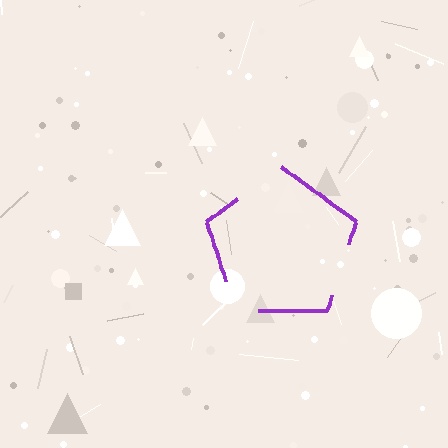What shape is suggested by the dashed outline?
The dashed outline suggests a pentagon.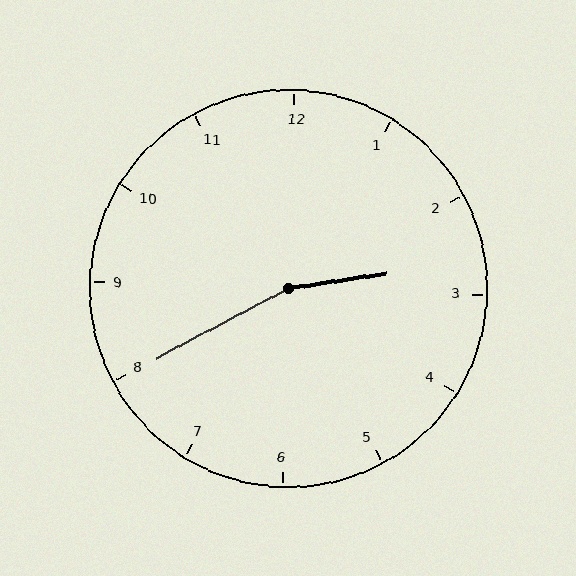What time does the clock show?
2:40.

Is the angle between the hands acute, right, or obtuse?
It is obtuse.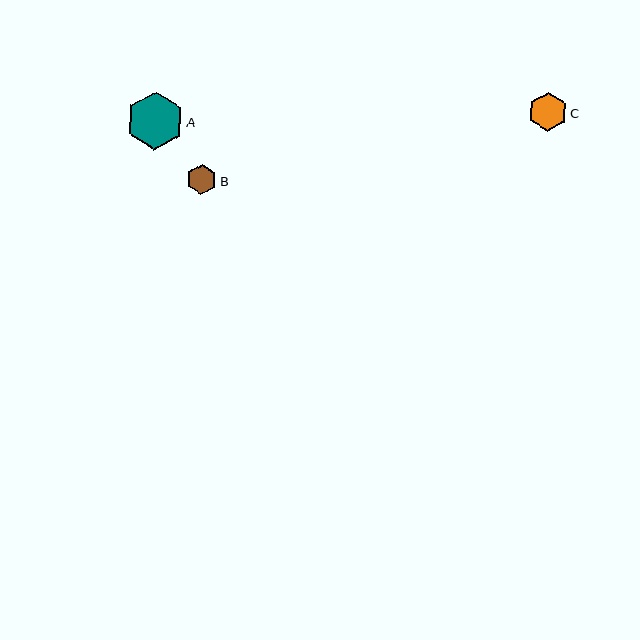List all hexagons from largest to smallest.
From largest to smallest: A, C, B.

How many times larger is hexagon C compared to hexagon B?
Hexagon C is approximately 1.3 times the size of hexagon B.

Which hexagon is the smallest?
Hexagon B is the smallest with a size of approximately 30 pixels.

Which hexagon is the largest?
Hexagon A is the largest with a size of approximately 58 pixels.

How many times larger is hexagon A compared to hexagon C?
Hexagon A is approximately 1.5 times the size of hexagon C.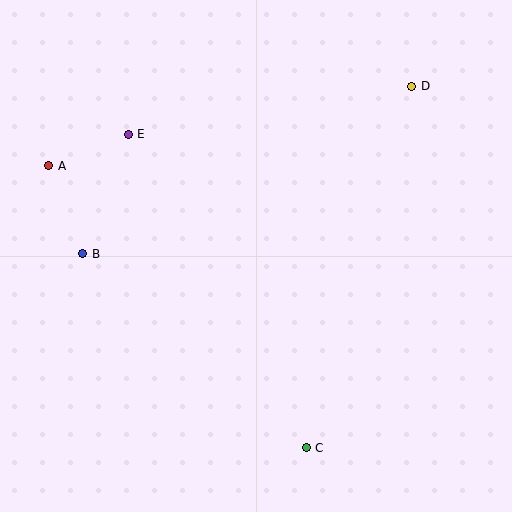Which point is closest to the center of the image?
Point B at (83, 254) is closest to the center.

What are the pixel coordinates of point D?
Point D is at (412, 86).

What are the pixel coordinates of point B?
Point B is at (83, 254).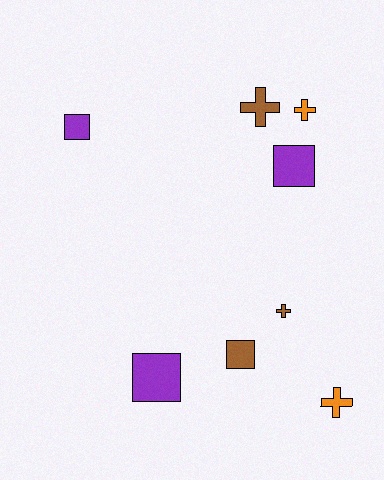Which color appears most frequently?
Brown, with 3 objects.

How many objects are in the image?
There are 8 objects.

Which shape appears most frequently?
Square, with 4 objects.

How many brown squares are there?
There is 1 brown square.